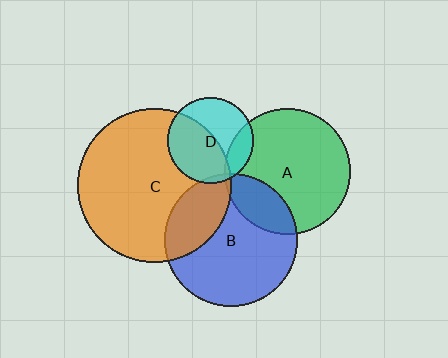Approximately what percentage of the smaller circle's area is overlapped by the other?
Approximately 20%.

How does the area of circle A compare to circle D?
Approximately 2.1 times.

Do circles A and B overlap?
Yes.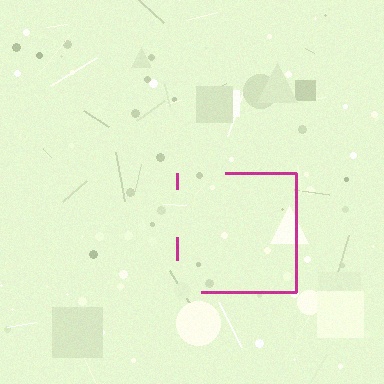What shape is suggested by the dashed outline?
The dashed outline suggests a square.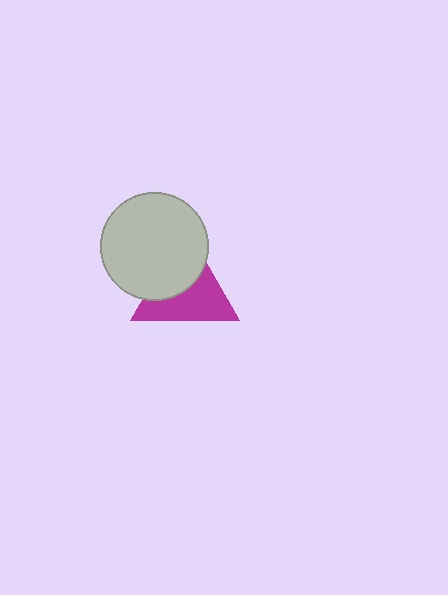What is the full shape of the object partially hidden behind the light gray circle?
The partially hidden object is a magenta triangle.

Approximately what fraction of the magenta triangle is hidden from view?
Roughly 44% of the magenta triangle is hidden behind the light gray circle.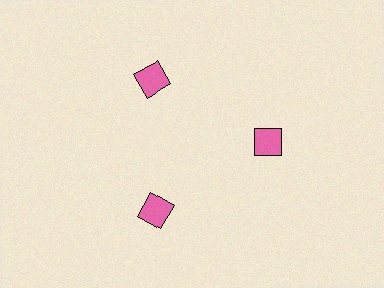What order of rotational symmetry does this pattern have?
This pattern has 3-fold rotational symmetry.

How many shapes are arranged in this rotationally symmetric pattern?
There are 3 shapes, arranged in 3 groups of 1.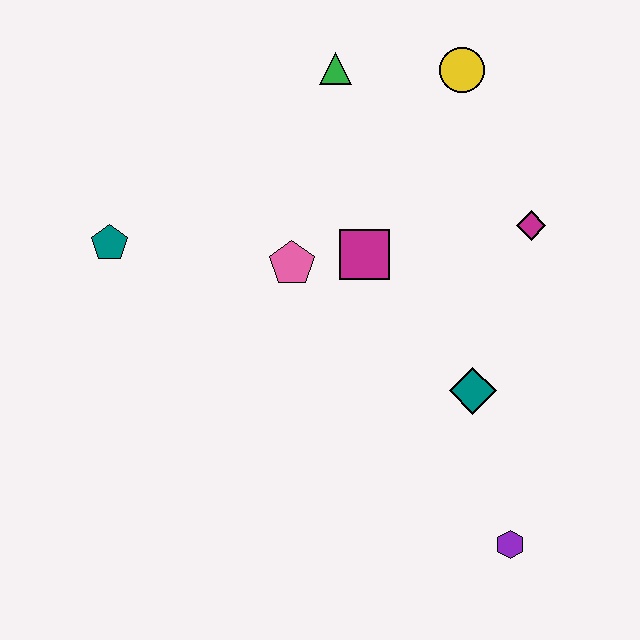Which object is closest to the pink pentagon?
The magenta square is closest to the pink pentagon.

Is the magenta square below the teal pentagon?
Yes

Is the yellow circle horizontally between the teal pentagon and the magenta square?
No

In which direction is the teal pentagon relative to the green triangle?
The teal pentagon is to the left of the green triangle.